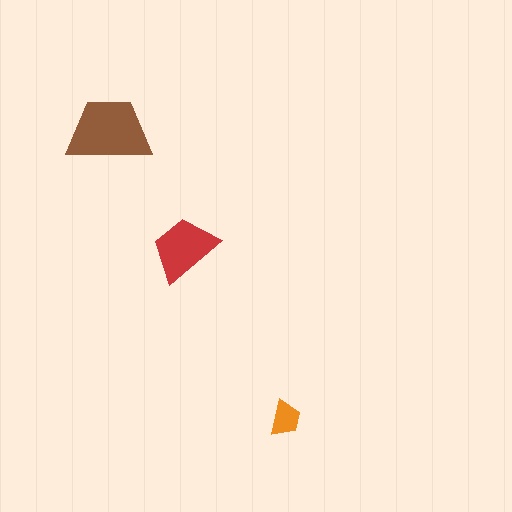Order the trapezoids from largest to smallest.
the brown one, the red one, the orange one.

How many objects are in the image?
There are 3 objects in the image.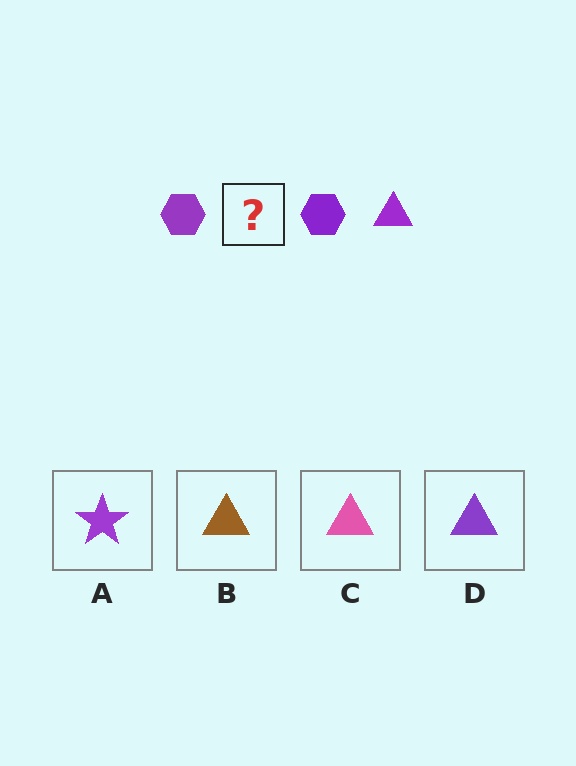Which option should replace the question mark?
Option D.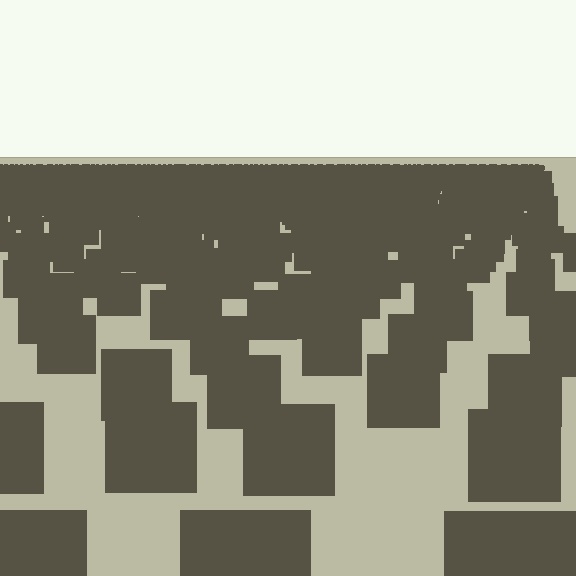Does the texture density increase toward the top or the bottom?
Density increases toward the top.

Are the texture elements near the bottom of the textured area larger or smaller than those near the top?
Larger. Near the bottom, elements are closer to the viewer and appear at a bigger on-screen size.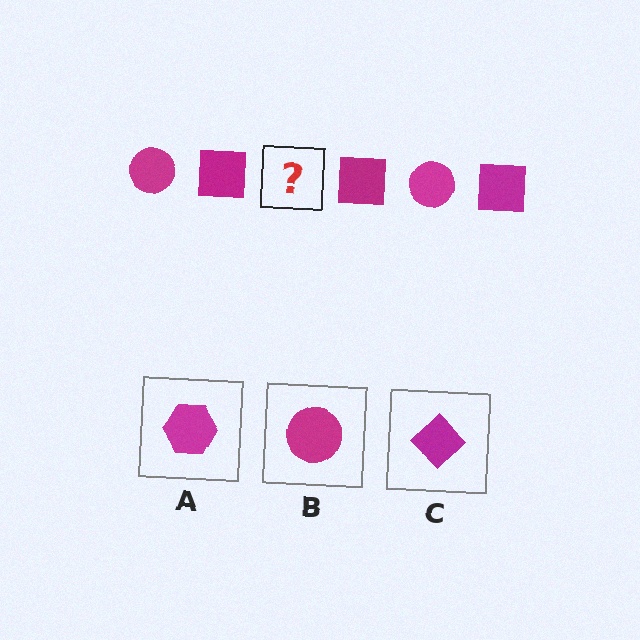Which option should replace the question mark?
Option B.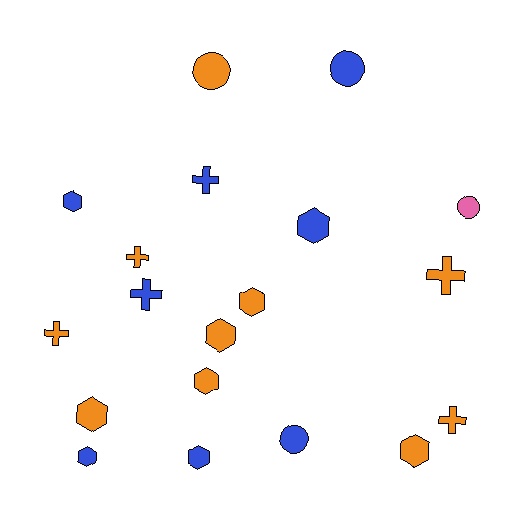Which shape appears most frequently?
Hexagon, with 9 objects.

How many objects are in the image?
There are 19 objects.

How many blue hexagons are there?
There are 4 blue hexagons.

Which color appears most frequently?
Orange, with 10 objects.